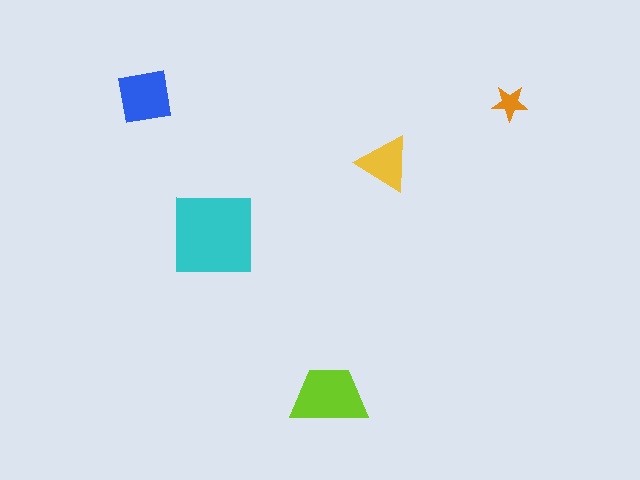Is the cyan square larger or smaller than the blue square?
Larger.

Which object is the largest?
The cyan square.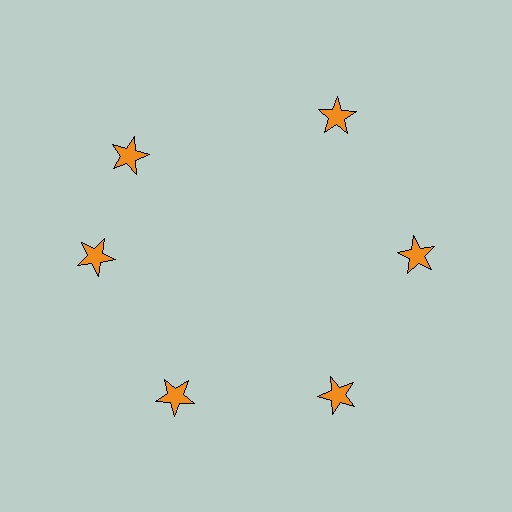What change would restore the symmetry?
The symmetry would be restored by rotating it back into even spacing with its neighbors so that all 6 stars sit at equal angles and equal distance from the center.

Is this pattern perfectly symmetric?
No. The 6 orange stars are arranged in a ring, but one element near the 11 o'clock position is rotated out of alignment along the ring, breaking the 6-fold rotational symmetry.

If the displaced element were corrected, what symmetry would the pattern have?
It would have 6-fold rotational symmetry — the pattern would map onto itself every 60 degrees.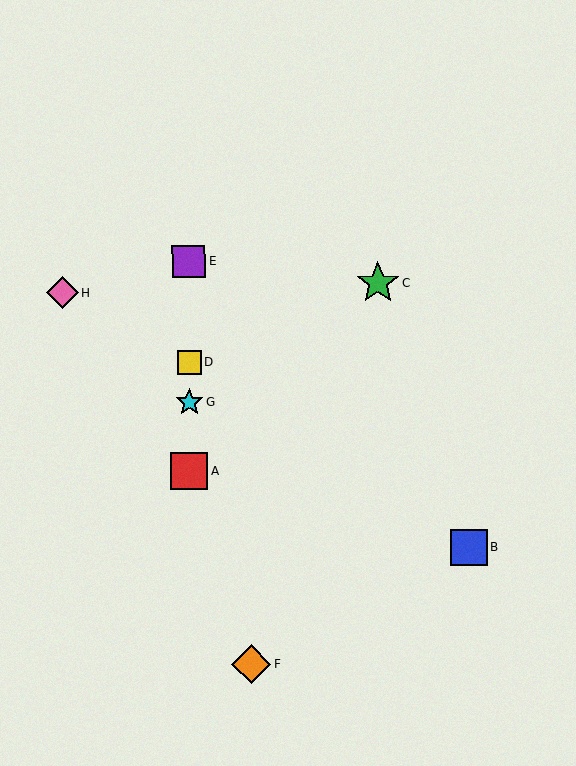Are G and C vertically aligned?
No, G is at x≈189 and C is at x≈377.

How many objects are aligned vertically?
4 objects (A, D, E, G) are aligned vertically.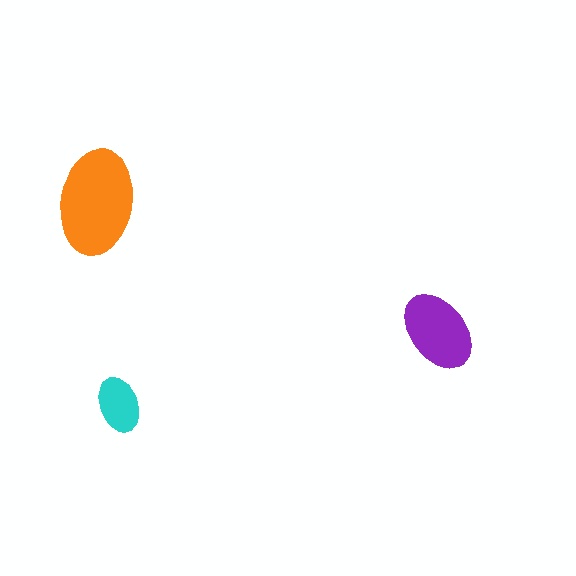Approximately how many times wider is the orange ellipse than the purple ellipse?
About 1.5 times wider.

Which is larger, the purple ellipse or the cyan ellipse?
The purple one.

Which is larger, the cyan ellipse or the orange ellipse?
The orange one.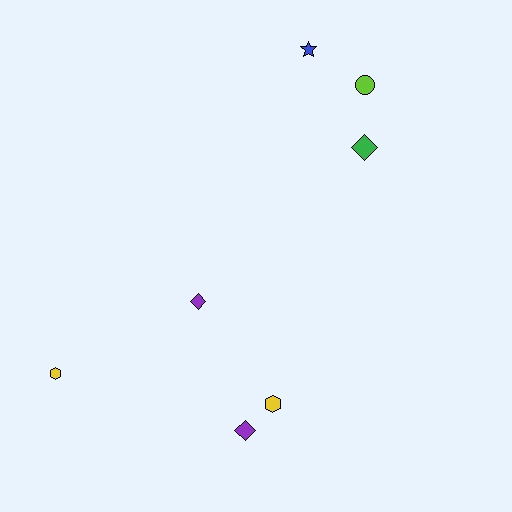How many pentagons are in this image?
There are no pentagons.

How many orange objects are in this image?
There are no orange objects.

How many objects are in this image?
There are 7 objects.